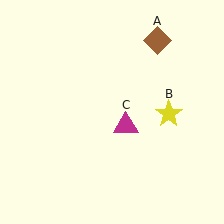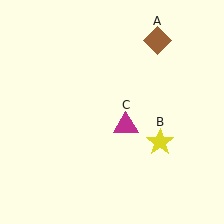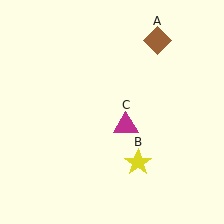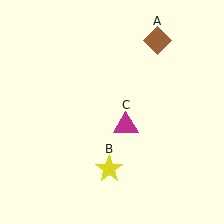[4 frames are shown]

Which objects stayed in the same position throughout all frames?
Brown diamond (object A) and magenta triangle (object C) remained stationary.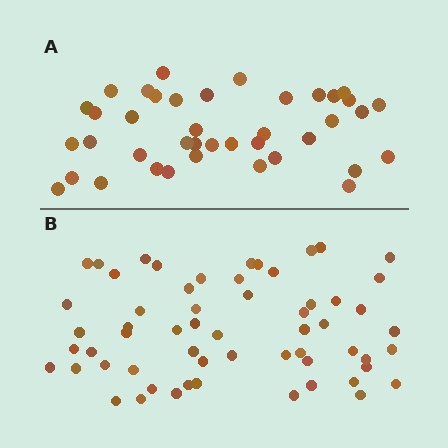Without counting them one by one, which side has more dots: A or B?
Region B (the bottom region) has more dots.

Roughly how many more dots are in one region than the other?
Region B has approximately 20 more dots than region A.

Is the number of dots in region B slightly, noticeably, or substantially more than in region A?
Region B has substantially more. The ratio is roughly 1.5 to 1.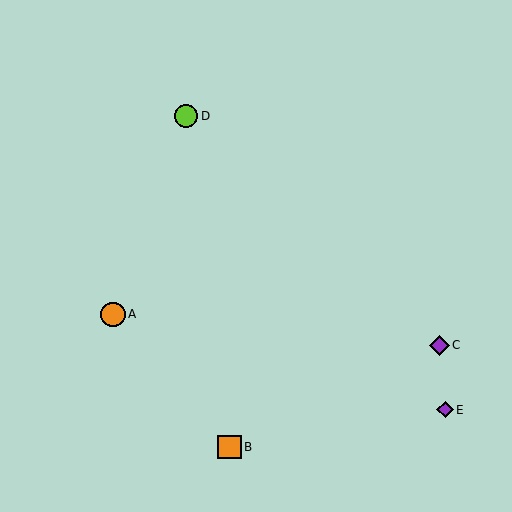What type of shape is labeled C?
Shape C is a purple diamond.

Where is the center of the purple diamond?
The center of the purple diamond is at (445, 410).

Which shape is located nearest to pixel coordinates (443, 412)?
The purple diamond (labeled E) at (445, 410) is nearest to that location.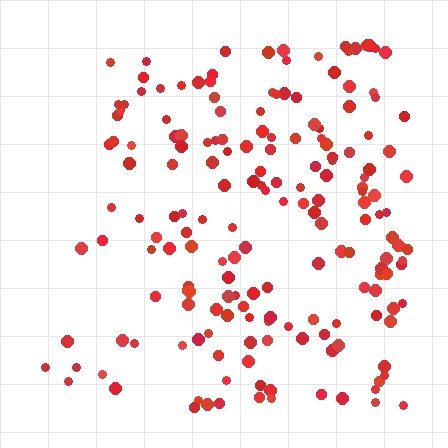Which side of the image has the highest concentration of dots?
The right.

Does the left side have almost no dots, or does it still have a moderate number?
Still a moderate number, just noticeably fewer than the right.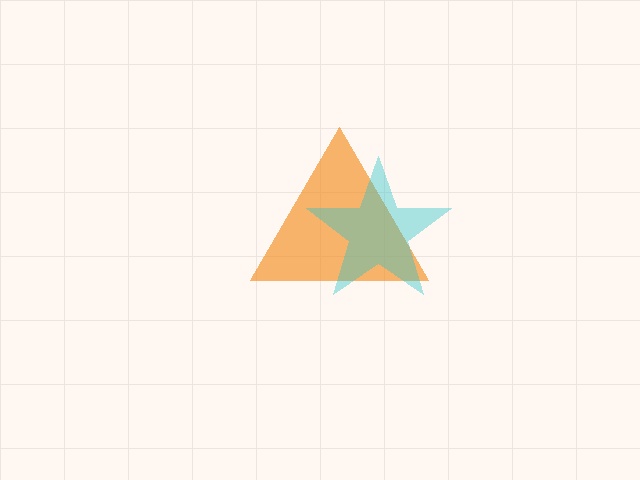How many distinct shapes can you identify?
There are 2 distinct shapes: an orange triangle, a cyan star.